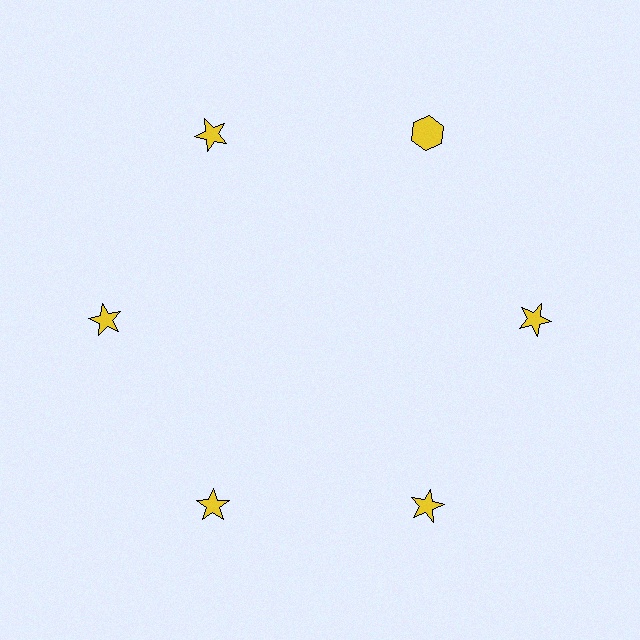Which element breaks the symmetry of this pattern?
The yellow hexagon at roughly the 1 o'clock position breaks the symmetry. All other shapes are yellow stars.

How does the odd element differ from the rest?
It has a different shape: hexagon instead of star.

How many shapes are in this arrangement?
There are 6 shapes arranged in a ring pattern.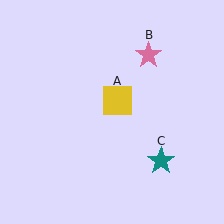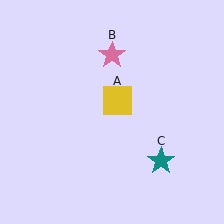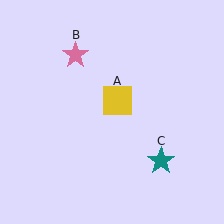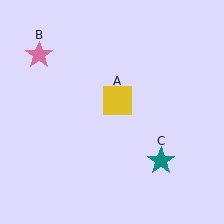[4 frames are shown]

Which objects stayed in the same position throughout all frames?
Yellow square (object A) and teal star (object C) remained stationary.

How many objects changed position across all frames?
1 object changed position: pink star (object B).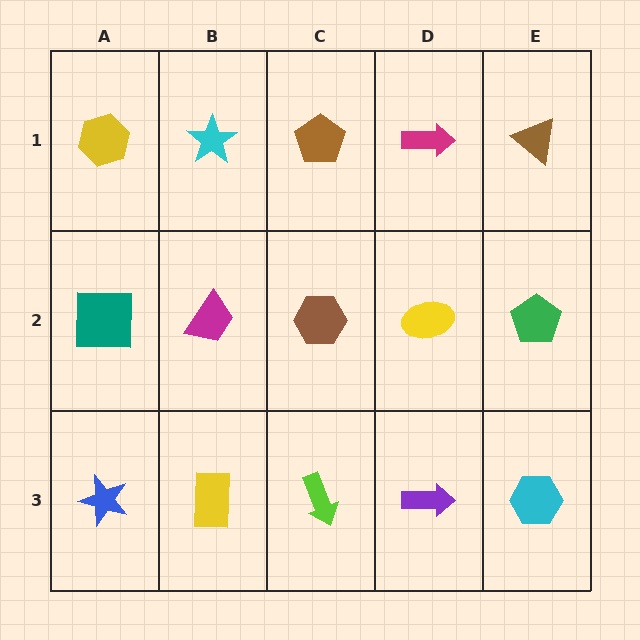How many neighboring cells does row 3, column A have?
2.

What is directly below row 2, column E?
A cyan hexagon.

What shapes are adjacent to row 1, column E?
A green pentagon (row 2, column E), a magenta arrow (row 1, column D).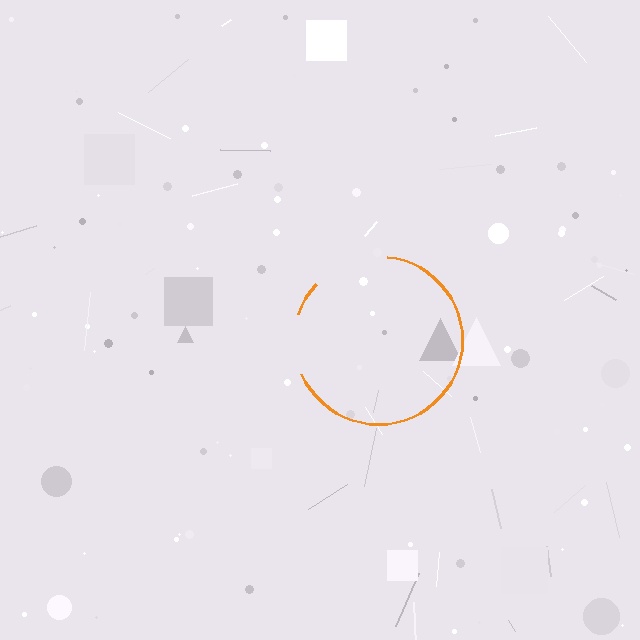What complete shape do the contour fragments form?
The contour fragments form a circle.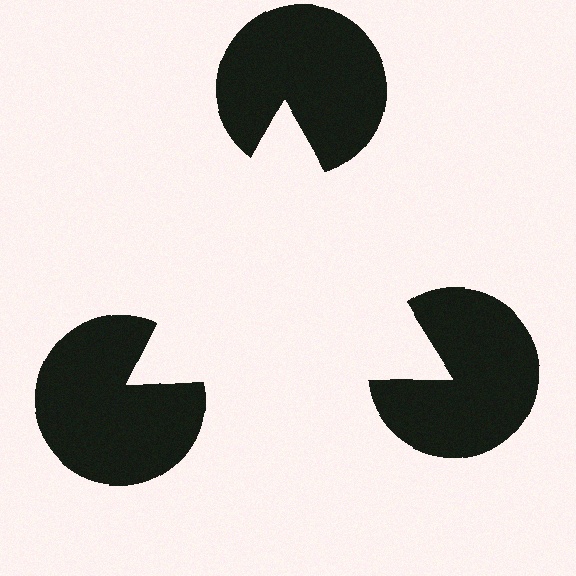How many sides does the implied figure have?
3 sides.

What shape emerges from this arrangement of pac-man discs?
An illusory triangle — its edges are inferred from the aligned wedge cuts in the pac-man discs, not physically drawn.